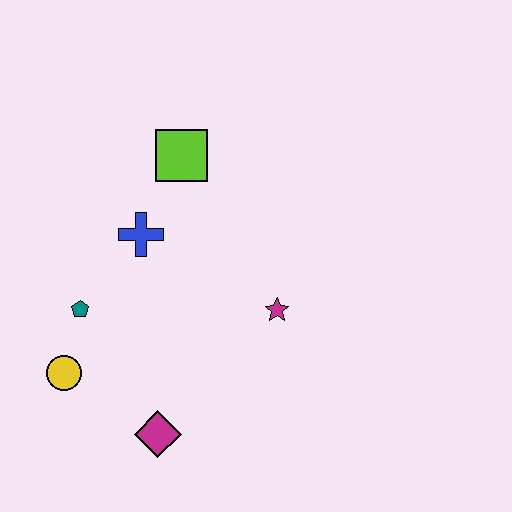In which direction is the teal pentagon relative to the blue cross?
The teal pentagon is below the blue cross.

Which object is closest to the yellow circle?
The teal pentagon is closest to the yellow circle.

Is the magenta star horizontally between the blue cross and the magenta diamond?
No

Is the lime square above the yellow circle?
Yes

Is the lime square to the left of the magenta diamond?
No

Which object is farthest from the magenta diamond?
The lime square is farthest from the magenta diamond.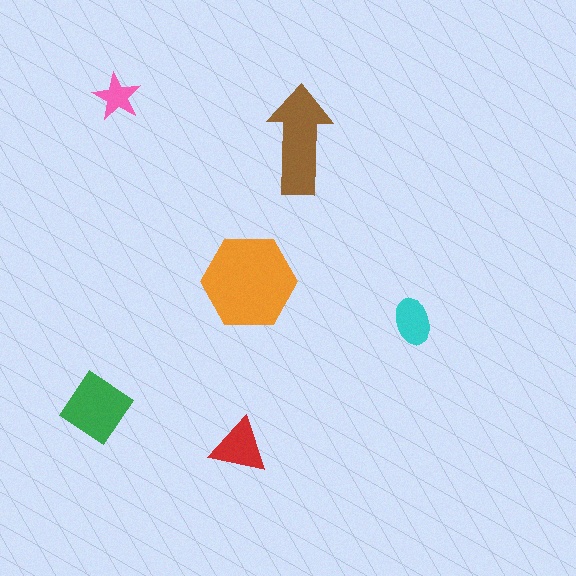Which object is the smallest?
The pink star.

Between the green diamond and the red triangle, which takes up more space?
The green diamond.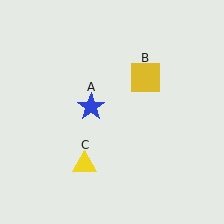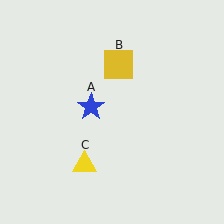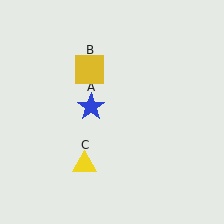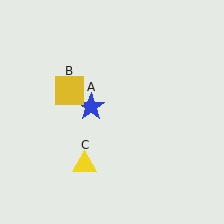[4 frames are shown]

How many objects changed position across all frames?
1 object changed position: yellow square (object B).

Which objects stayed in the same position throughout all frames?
Blue star (object A) and yellow triangle (object C) remained stationary.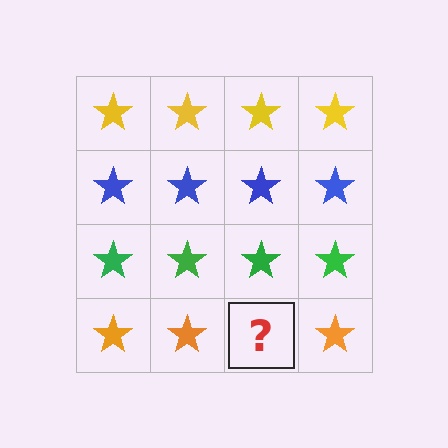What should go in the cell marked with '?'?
The missing cell should contain an orange star.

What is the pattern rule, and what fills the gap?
The rule is that each row has a consistent color. The gap should be filled with an orange star.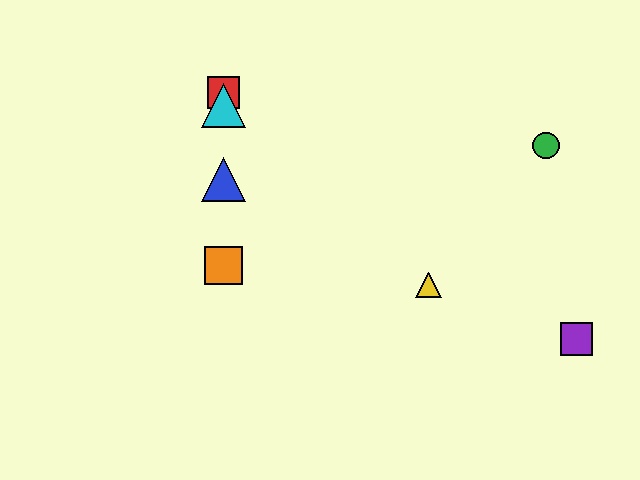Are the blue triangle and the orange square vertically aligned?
Yes, both are at x≈224.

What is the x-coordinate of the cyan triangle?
The cyan triangle is at x≈224.